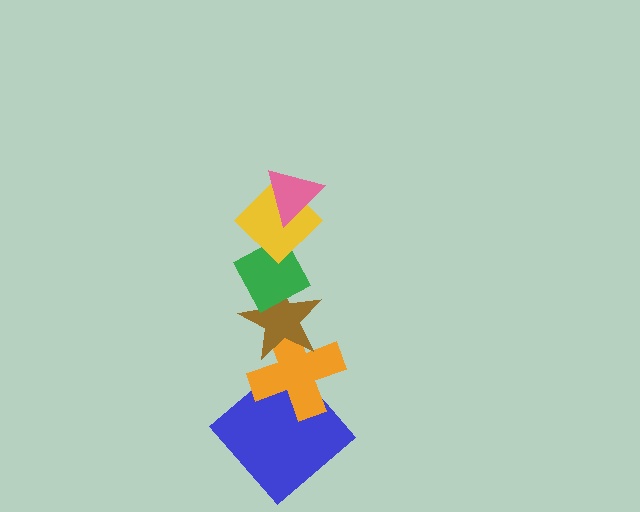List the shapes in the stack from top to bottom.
From top to bottom: the pink triangle, the yellow diamond, the green diamond, the brown star, the orange cross, the blue diamond.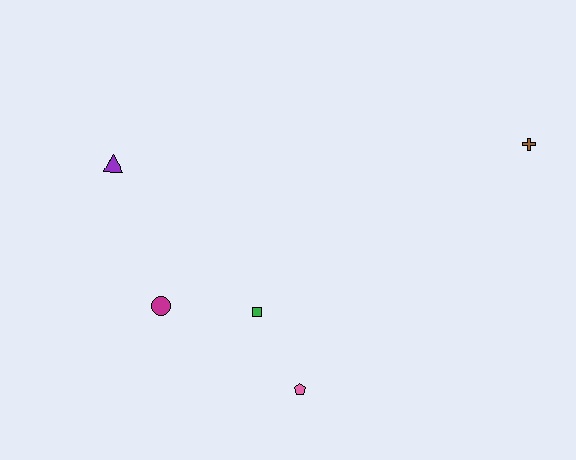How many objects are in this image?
There are 5 objects.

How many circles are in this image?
There is 1 circle.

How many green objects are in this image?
There is 1 green object.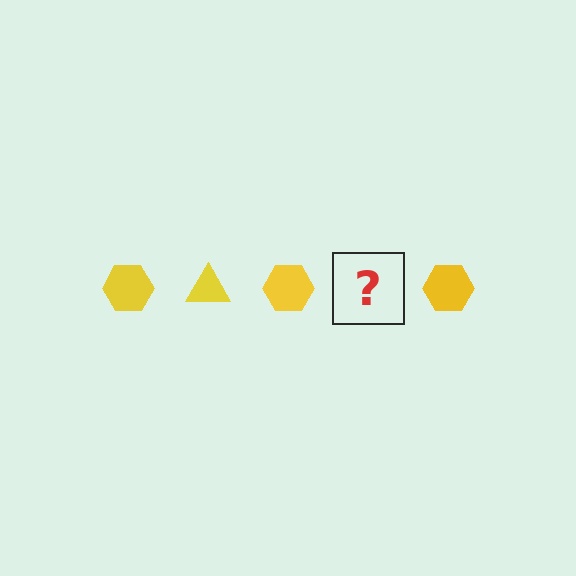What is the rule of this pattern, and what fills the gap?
The rule is that the pattern cycles through hexagon, triangle shapes in yellow. The gap should be filled with a yellow triangle.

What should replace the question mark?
The question mark should be replaced with a yellow triangle.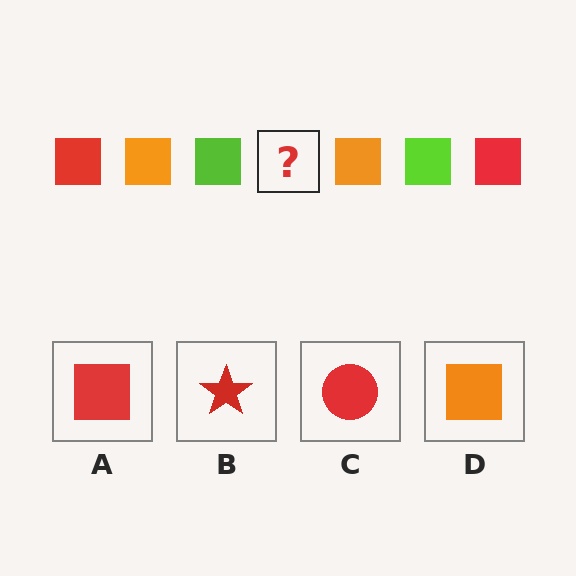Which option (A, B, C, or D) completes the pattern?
A.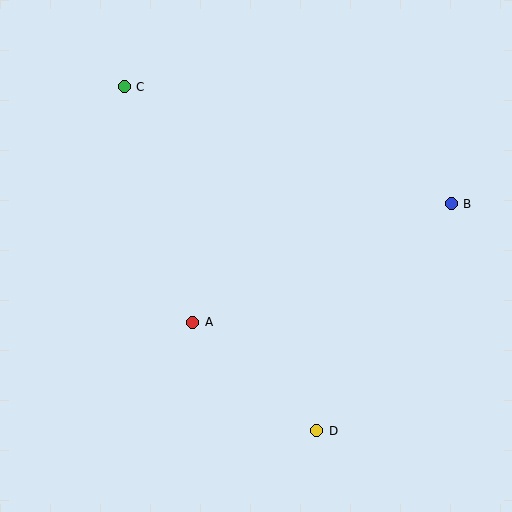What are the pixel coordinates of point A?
Point A is at (193, 322).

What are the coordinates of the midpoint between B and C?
The midpoint between B and C is at (288, 145).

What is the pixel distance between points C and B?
The distance between C and B is 347 pixels.